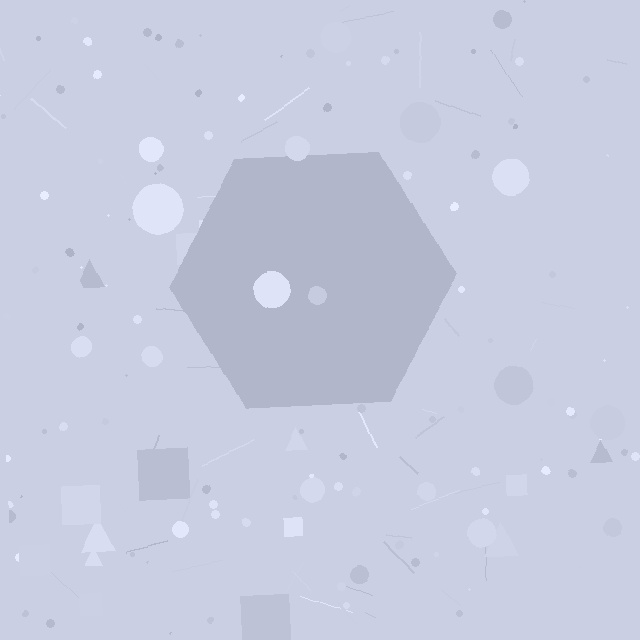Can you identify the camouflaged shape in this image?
The camouflaged shape is a hexagon.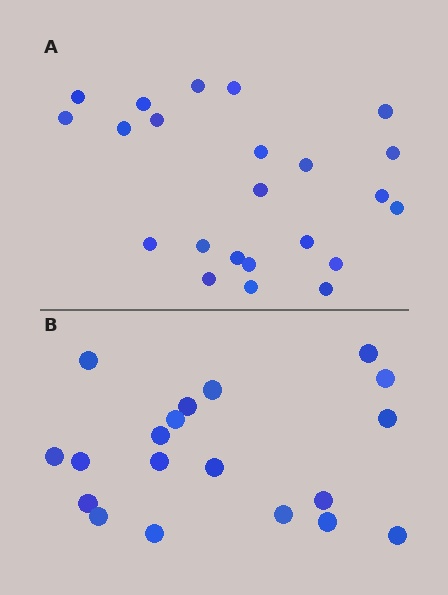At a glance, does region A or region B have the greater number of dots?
Region A (the top region) has more dots.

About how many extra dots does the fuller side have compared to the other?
Region A has about 4 more dots than region B.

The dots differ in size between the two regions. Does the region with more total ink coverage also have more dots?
No. Region B has more total ink coverage because its dots are larger, but region A actually contains more individual dots. Total area can be misleading — the number of items is what matters here.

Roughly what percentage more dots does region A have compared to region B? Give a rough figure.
About 20% more.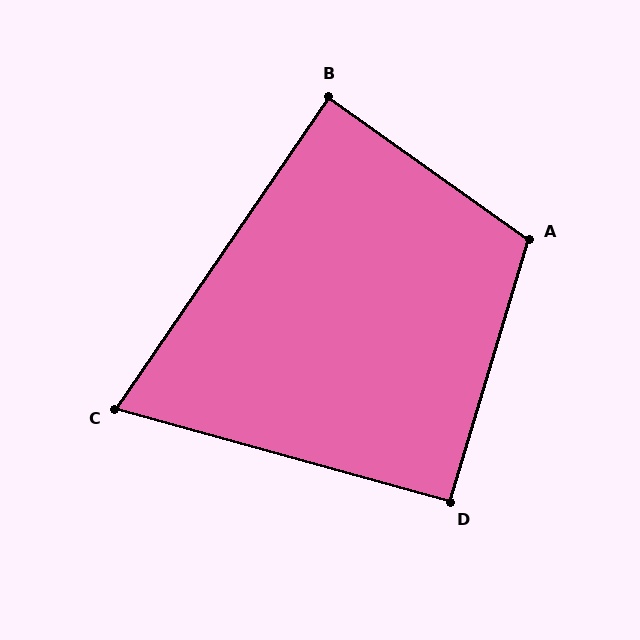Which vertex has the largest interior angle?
A, at approximately 109 degrees.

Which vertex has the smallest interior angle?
C, at approximately 71 degrees.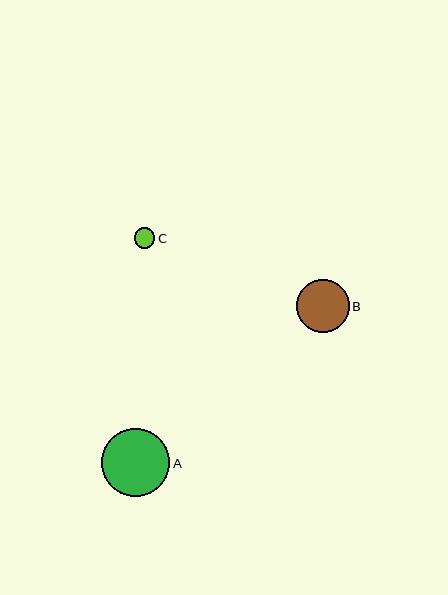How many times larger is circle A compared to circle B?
Circle A is approximately 1.3 times the size of circle B.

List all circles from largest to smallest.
From largest to smallest: A, B, C.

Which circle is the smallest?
Circle C is the smallest with a size of approximately 21 pixels.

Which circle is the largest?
Circle A is the largest with a size of approximately 68 pixels.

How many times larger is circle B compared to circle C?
Circle B is approximately 2.5 times the size of circle C.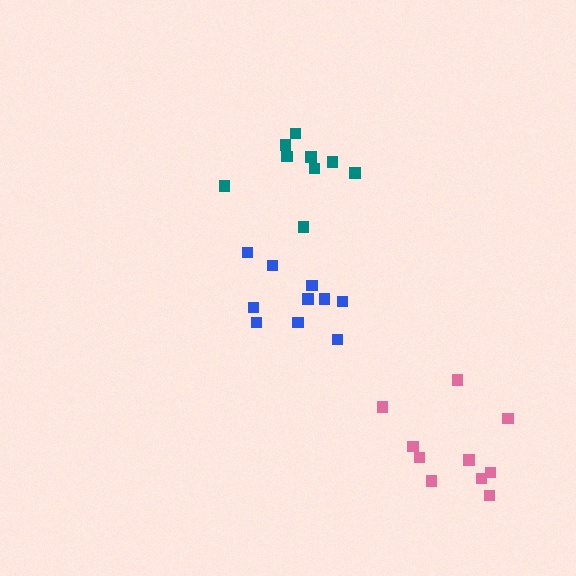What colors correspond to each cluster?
The clusters are colored: blue, pink, teal.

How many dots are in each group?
Group 1: 10 dots, Group 2: 10 dots, Group 3: 9 dots (29 total).